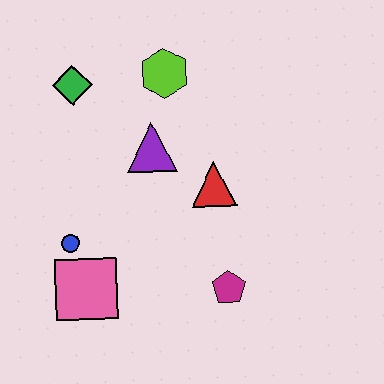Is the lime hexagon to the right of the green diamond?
Yes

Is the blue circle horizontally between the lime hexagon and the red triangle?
No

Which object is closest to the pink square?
The blue circle is closest to the pink square.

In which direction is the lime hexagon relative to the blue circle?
The lime hexagon is above the blue circle.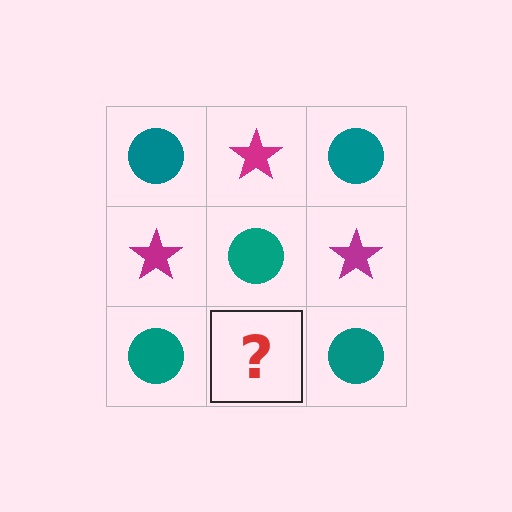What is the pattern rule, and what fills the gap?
The rule is that it alternates teal circle and magenta star in a checkerboard pattern. The gap should be filled with a magenta star.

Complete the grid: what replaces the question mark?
The question mark should be replaced with a magenta star.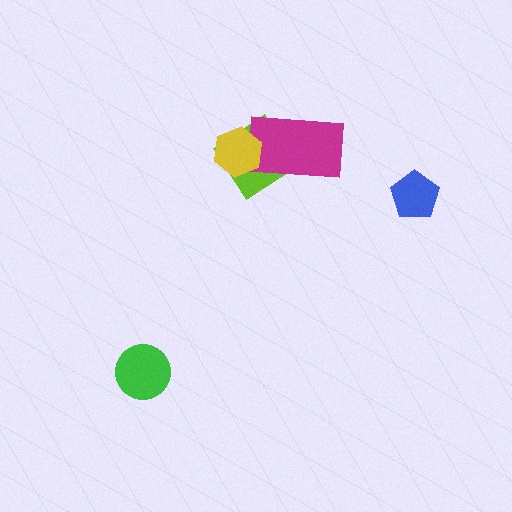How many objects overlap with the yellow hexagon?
2 objects overlap with the yellow hexagon.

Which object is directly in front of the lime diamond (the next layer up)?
The magenta rectangle is directly in front of the lime diamond.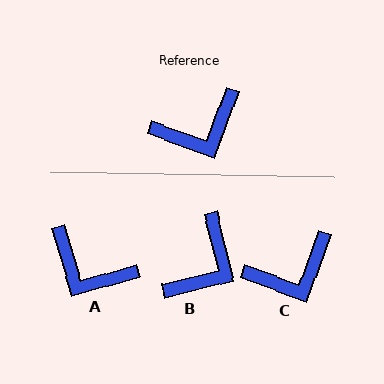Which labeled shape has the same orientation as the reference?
C.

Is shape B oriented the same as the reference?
No, it is off by about 34 degrees.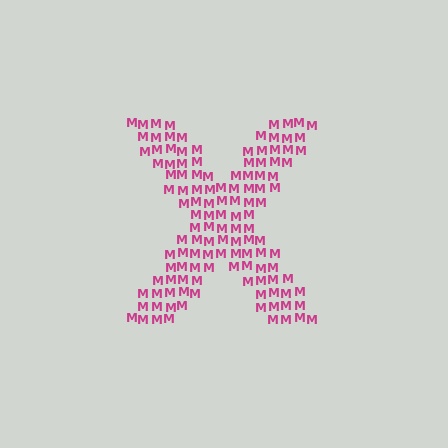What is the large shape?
The large shape is the letter X.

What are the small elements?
The small elements are letter M's.